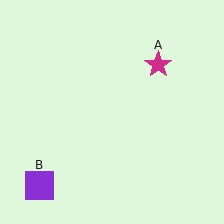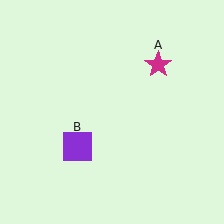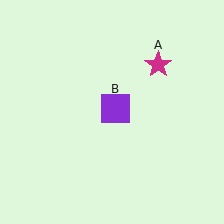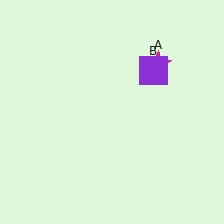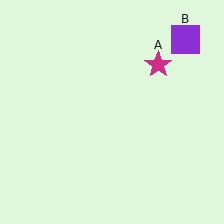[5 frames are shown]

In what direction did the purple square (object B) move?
The purple square (object B) moved up and to the right.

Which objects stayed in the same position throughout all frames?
Magenta star (object A) remained stationary.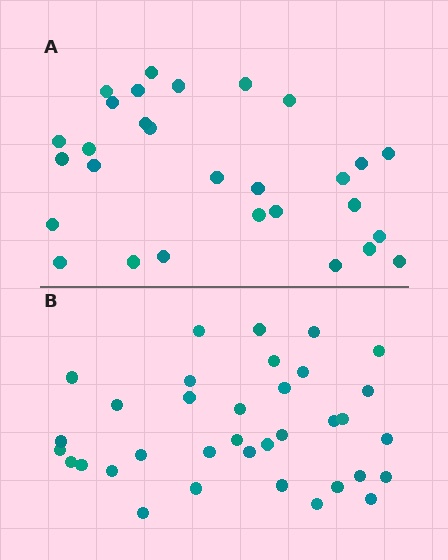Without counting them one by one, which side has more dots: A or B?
Region B (the bottom region) has more dots.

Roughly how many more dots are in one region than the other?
Region B has about 6 more dots than region A.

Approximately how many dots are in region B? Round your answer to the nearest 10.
About 40 dots. (The exact count is 35, which rounds to 40.)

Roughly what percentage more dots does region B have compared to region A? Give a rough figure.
About 20% more.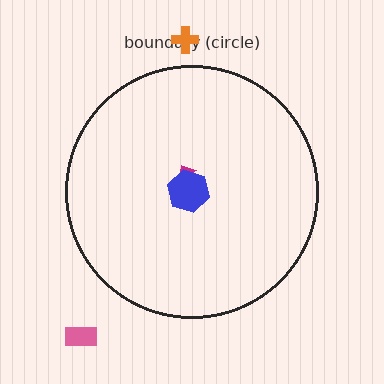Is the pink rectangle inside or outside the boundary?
Outside.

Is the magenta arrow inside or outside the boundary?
Inside.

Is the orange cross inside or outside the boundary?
Outside.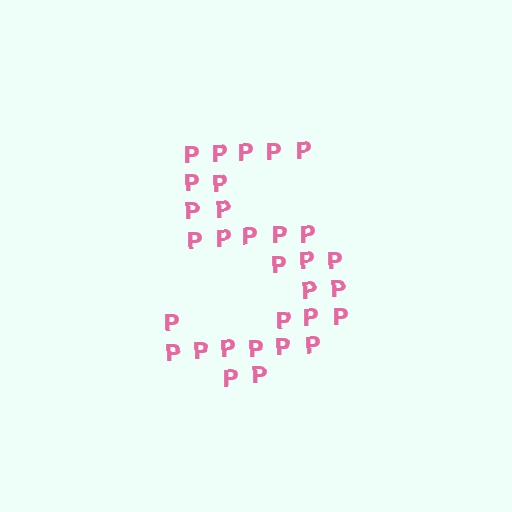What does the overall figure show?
The overall figure shows the digit 5.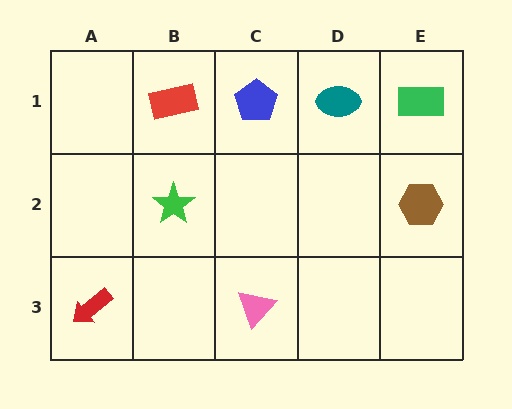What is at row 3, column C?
A pink triangle.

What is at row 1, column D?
A teal ellipse.